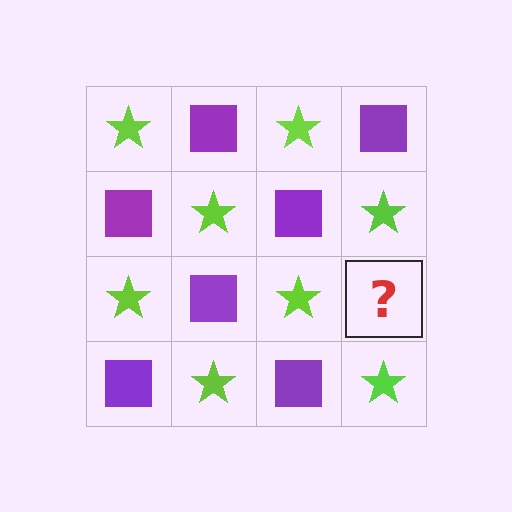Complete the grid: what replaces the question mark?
The question mark should be replaced with a purple square.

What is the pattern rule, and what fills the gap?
The rule is that it alternates lime star and purple square in a checkerboard pattern. The gap should be filled with a purple square.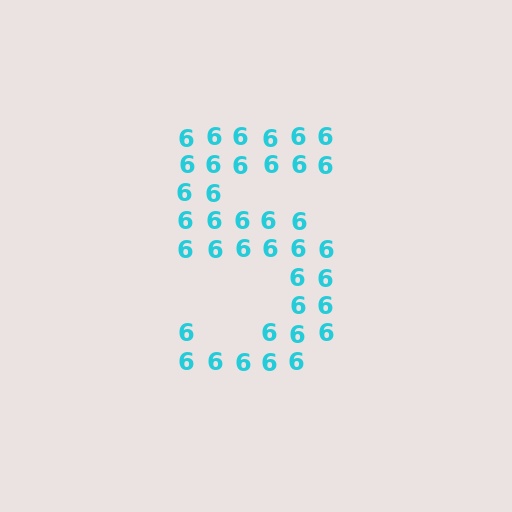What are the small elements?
The small elements are digit 6's.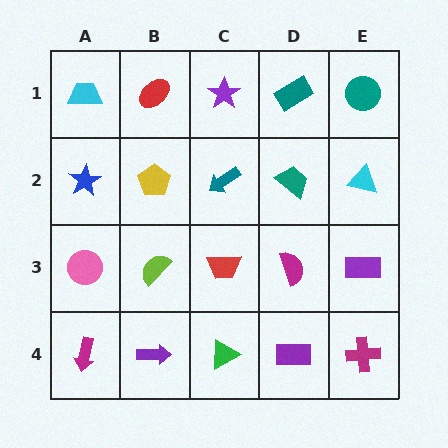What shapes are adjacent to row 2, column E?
A teal circle (row 1, column E), a purple rectangle (row 3, column E), a teal trapezoid (row 2, column D).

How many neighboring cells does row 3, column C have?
4.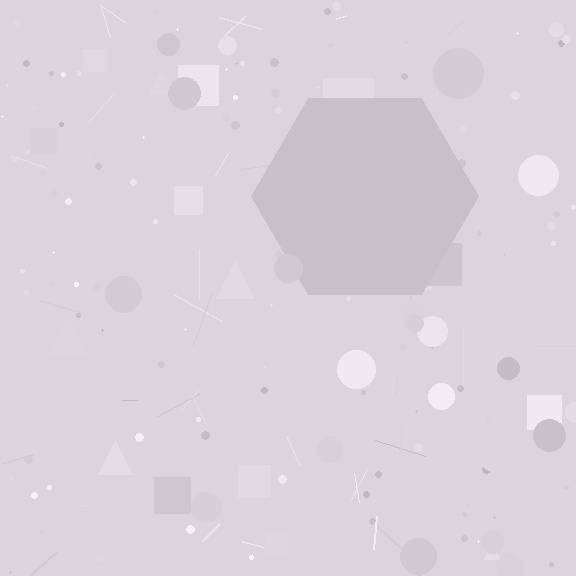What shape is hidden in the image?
A hexagon is hidden in the image.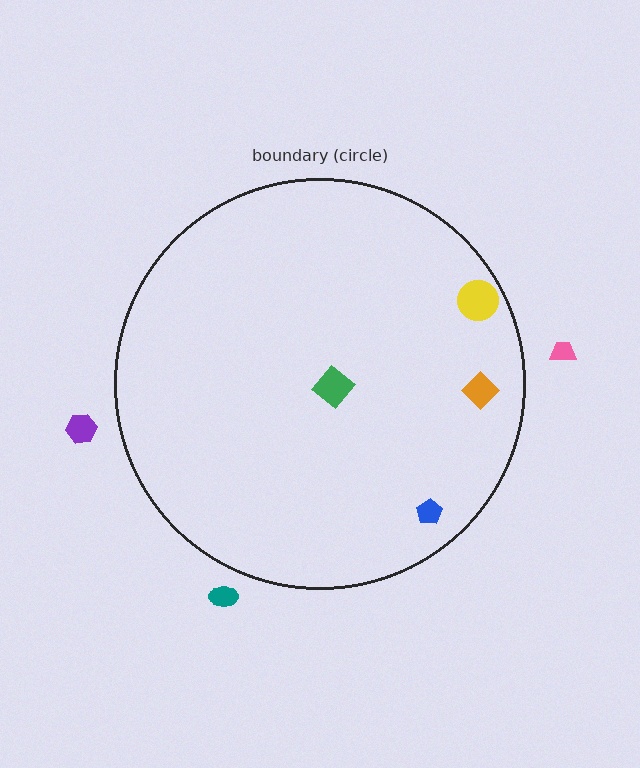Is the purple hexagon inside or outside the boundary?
Outside.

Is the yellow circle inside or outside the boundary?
Inside.